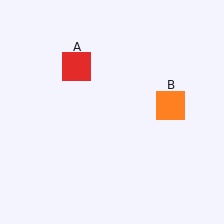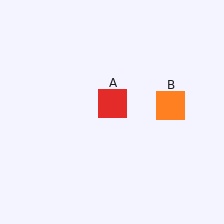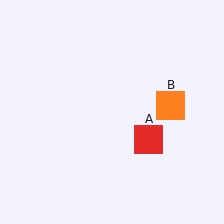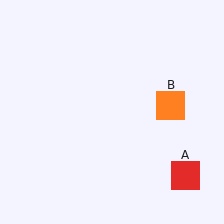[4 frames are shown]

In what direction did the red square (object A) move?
The red square (object A) moved down and to the right.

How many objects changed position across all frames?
1 object changed position: red square (object A).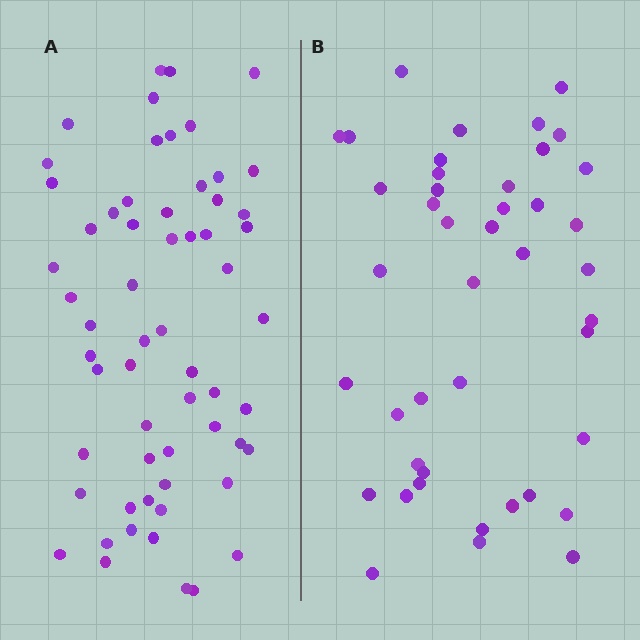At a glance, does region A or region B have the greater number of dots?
Region A (the left region) has more dots.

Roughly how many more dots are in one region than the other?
Region A has approximately 15 more dots than region B.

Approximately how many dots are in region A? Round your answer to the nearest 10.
About 60 dots.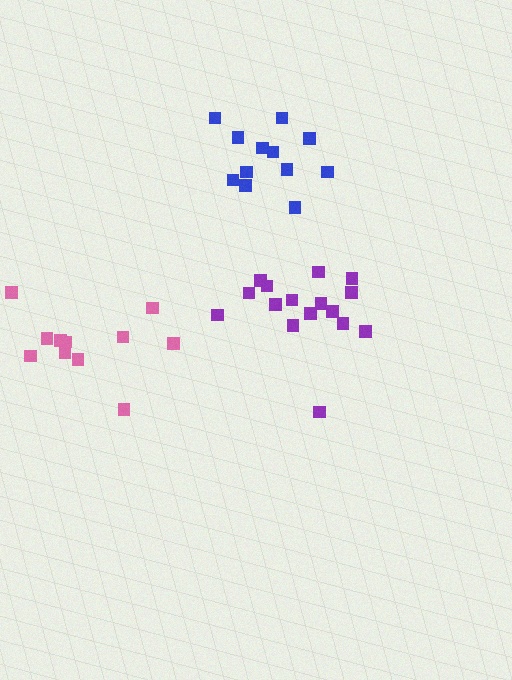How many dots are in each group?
Group 1: 16 dots, Group 2: 12 dots, Group 3: 11 dots (39 total).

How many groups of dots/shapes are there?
There are 3 groups.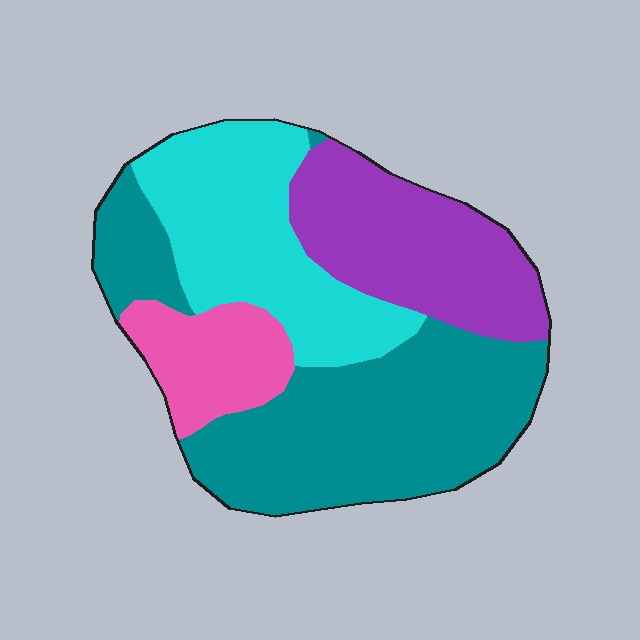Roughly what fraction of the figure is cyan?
Cyan covers about 25% of the figure.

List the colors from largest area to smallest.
From largest to smallest: teal, cyan, purple, pink.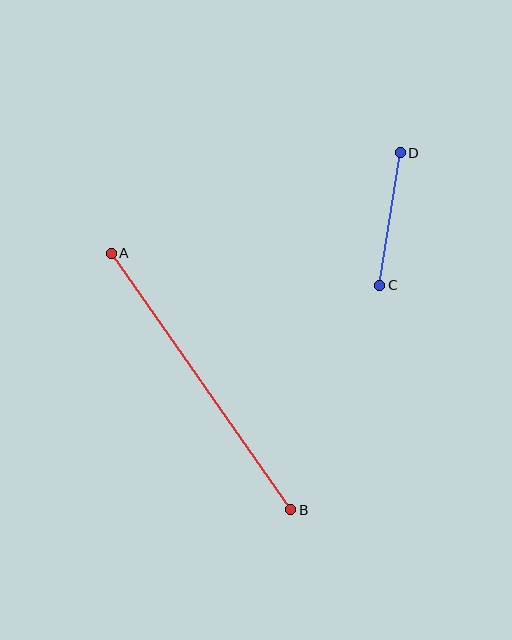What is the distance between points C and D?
The distance is approximately 134 pixels.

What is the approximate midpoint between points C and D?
The midpoint is at approximately (390, 219) pixels.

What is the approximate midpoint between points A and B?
The midpoint is at approximately (201, 382) pixels.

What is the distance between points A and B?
The distance is approximately 313 pixels.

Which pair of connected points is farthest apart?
Points A and B are farthest apart.